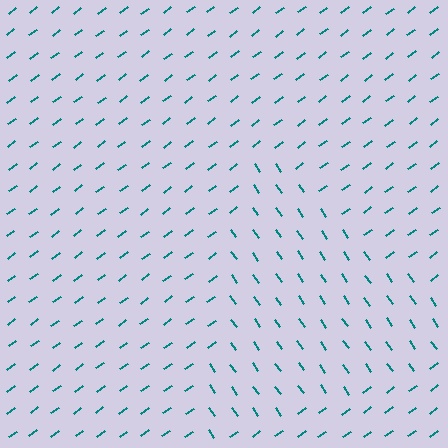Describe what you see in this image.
The image is filled with small teal line segments. A triangle region in the image has lines oriented differently from the surrounding lines, creating a visible texture boundary.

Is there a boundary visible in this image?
Yes, there is a texture boundary formed by a change in line orientation.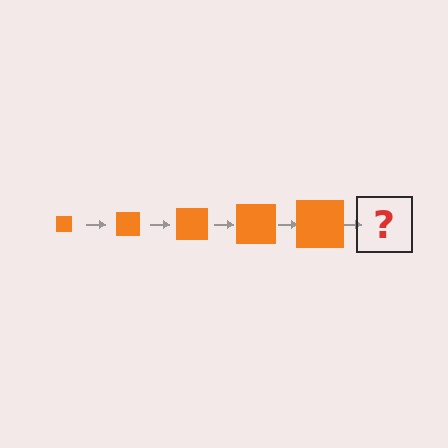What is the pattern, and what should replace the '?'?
The pattern is that the square gets progressively larger each step. The '?' should be an orange square, larger than the previous one.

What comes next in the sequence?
The next element should be an orange square, larger than the previous one.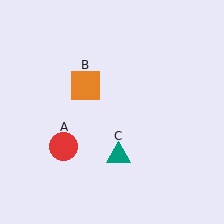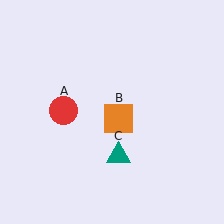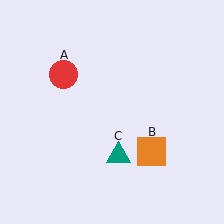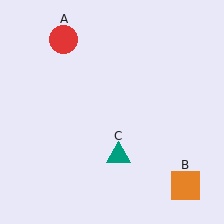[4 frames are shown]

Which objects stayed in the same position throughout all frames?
Teal triangle (object C) remained stationary.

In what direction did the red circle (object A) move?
The red circle (object A) moved up.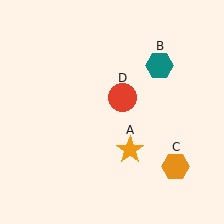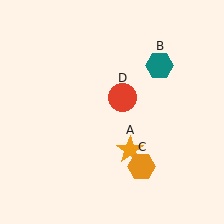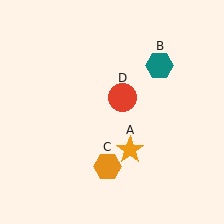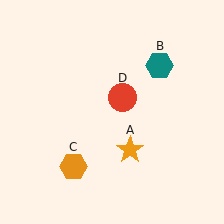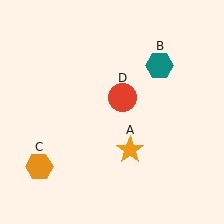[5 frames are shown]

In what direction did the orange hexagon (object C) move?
The orange hexagon (object C) moved left.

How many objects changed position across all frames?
1 object changed position: orange hexagon (object C).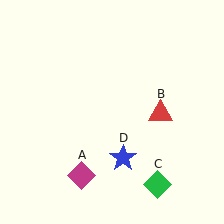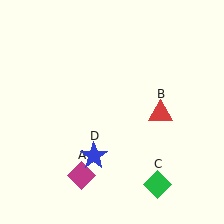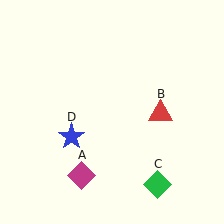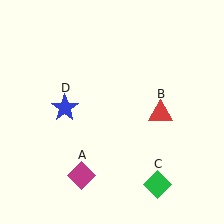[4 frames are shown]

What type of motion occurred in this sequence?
The blue star (object D) rotated clockwise around the center of the scene.